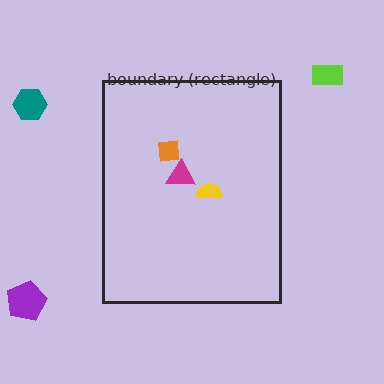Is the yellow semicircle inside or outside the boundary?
Inside.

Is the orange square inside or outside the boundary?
Inside.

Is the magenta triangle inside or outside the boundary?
Inside.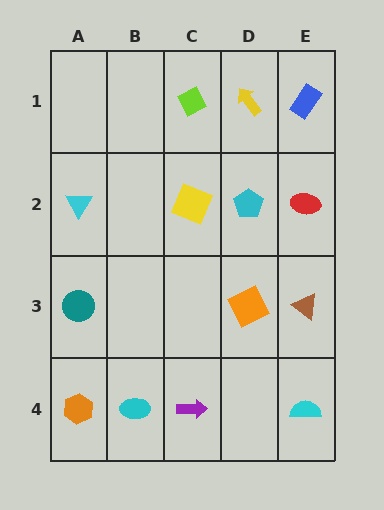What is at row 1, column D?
A yellow arrow.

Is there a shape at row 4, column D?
No, that cell is empty.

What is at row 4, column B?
A cyan ellipse.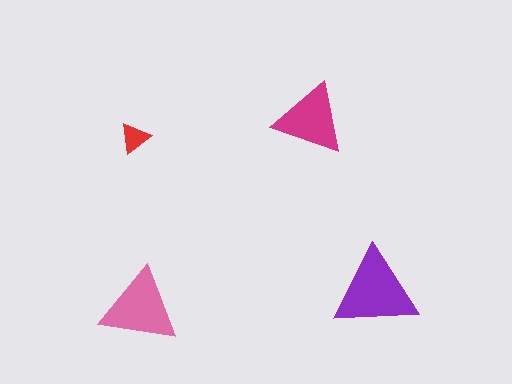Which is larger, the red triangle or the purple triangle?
The purple one.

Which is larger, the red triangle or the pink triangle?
The pink one.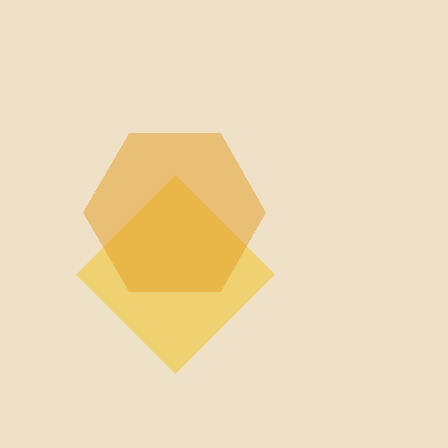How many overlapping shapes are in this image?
There are 2 overlapping shapes in the image.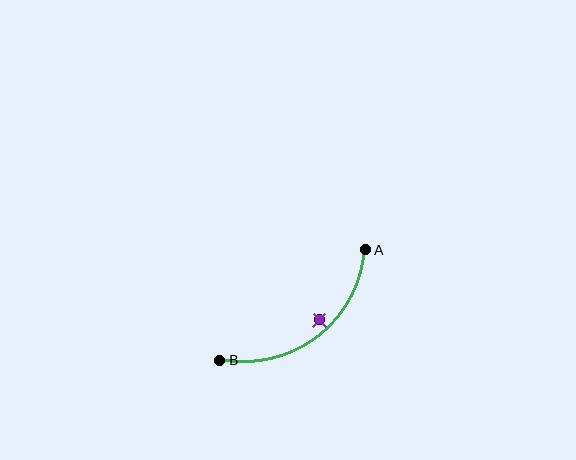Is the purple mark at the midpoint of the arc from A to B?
No — the purple mark does not lie on the arc at all. It sits slightly inside the curve.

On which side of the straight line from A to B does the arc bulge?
The arc bulges below and to the right of the straight line connecting A and B.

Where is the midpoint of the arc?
The arc midpoint is the point on the curve farthest from the straight line joining A and B. It sits below and to the right of that line.